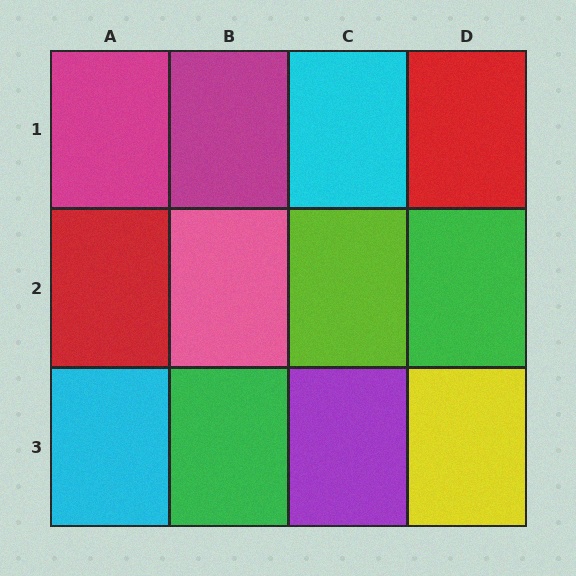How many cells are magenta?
2 cells are magenta.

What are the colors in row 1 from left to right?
Magenta, magenta, cyan, red.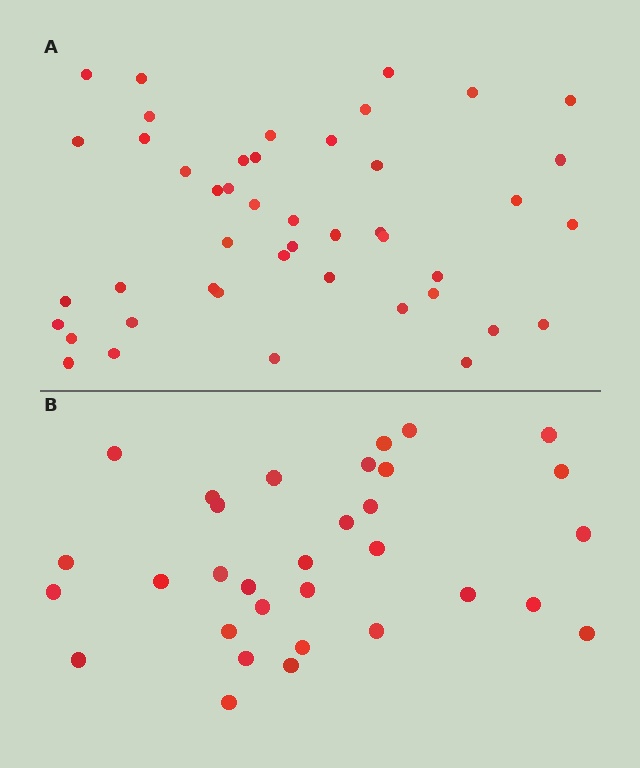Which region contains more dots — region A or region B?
Region A (the top region) has more dots.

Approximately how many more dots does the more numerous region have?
Region A has approximately 15 more dots than region B.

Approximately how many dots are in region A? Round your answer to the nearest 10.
About 40 dots. (The exact count is 45, which rounds to 40.)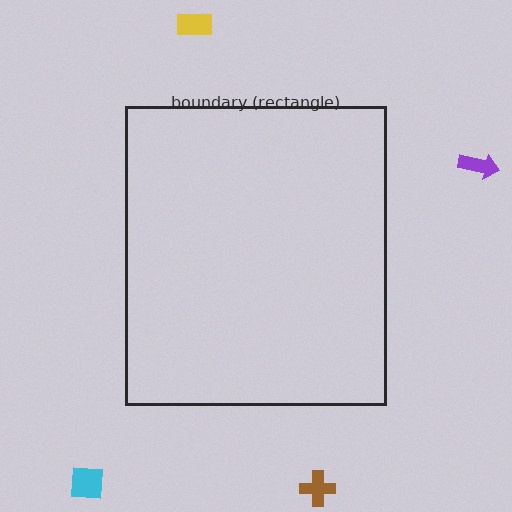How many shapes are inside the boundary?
0 inside, 4 outside.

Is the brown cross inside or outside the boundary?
Outside.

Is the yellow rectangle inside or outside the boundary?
Outside.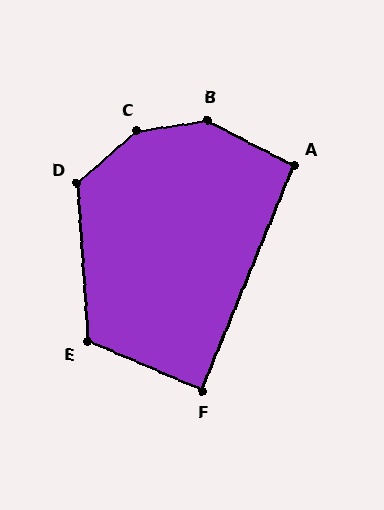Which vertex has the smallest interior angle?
F, at approximately 89 degrees.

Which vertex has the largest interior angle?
C, at approximately 148 degrees.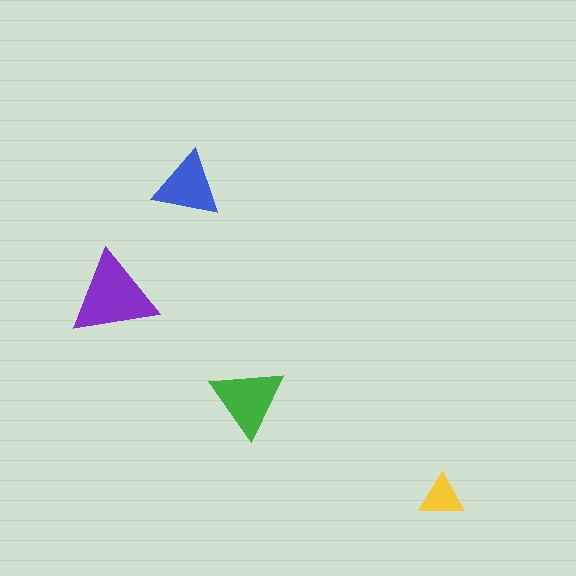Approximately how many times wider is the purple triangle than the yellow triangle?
About 2 times wider.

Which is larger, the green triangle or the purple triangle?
The purple one.